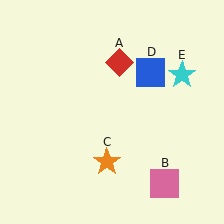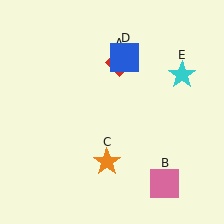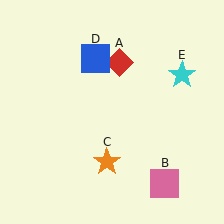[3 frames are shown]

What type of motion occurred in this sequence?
The blue square (object D) rotated counterclockwise around the center of the scene.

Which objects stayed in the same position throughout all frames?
Red diamond (object A) and pink square (object B) and orange star (object C) and cyan star (object E) remained stationary.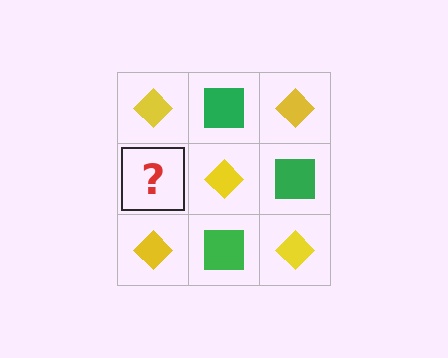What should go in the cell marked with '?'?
The missing cell should contain a green square.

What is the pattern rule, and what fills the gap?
The rule is that it alternates yellow diamond and green square in a checkerboard pattern. The gap should be filled with a green square.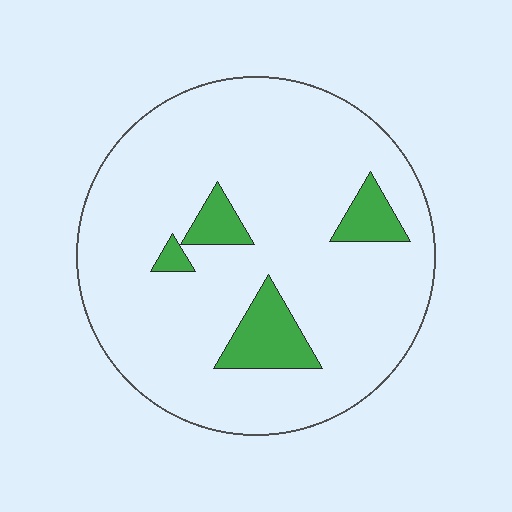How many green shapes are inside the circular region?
4.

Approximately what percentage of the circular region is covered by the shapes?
Approximately 10%.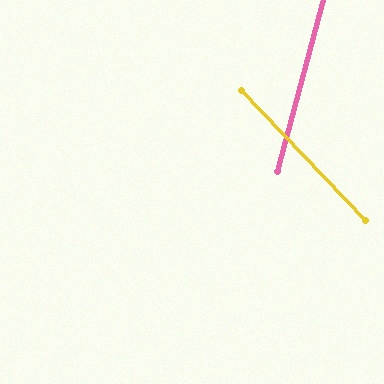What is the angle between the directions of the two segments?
Approximately 58 degrees.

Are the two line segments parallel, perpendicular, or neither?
Neither parallel nor perpendicular — they differ by about 58°.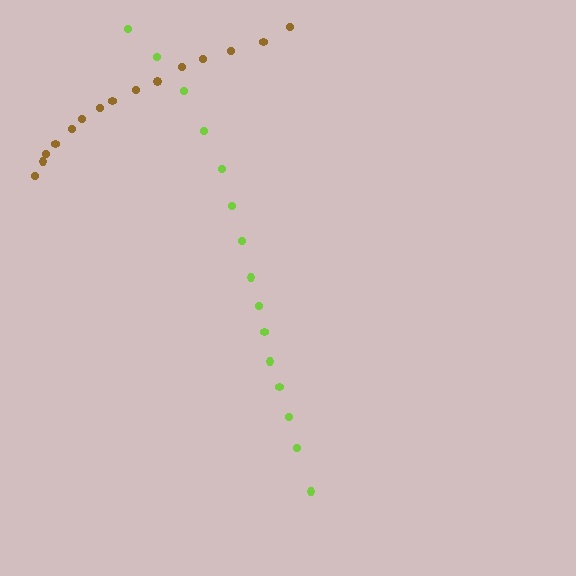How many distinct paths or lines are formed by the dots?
There are 2 distinct paths.